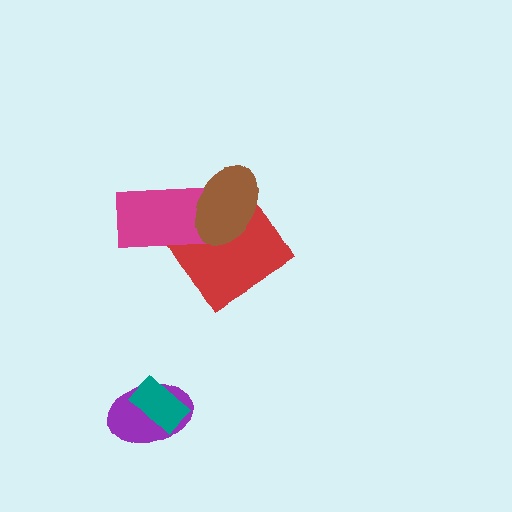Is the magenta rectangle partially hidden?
Yes, it is partially covered by another shape.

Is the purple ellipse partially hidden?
Yes, it is partially covered by another shape.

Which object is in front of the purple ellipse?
The teal rectangle is in front of the purple ellipse.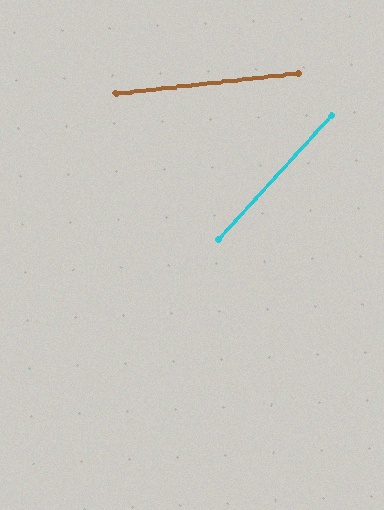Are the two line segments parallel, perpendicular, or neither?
Neither parallel nor perpendicular — they differ by about 41°.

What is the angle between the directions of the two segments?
Approximately 41 degrees.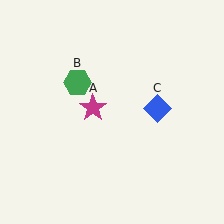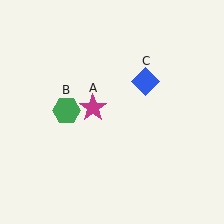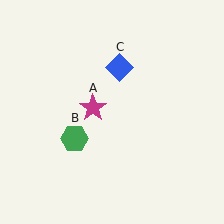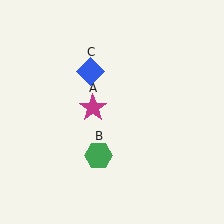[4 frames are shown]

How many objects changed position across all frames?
2 objects changed position: green hexagon (object B), blue diamond (object C).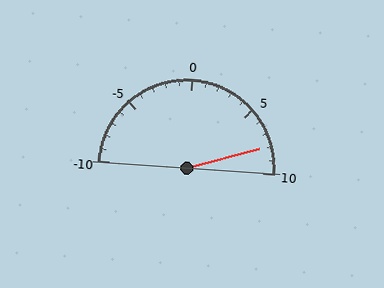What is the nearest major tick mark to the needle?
The nearest major tick mark is 10.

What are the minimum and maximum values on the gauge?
The gauge ranges from -10 to 10.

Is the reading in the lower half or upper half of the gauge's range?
The reading is in the upper half of the range (-10 to 10).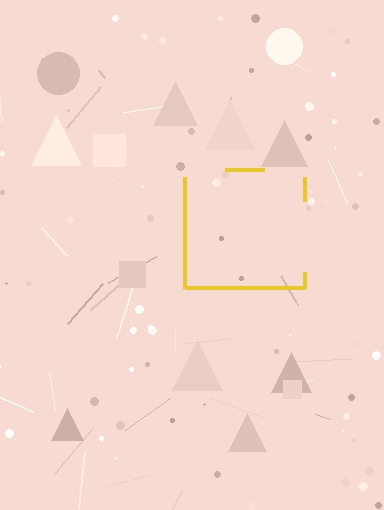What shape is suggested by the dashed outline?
The dashed outline suggests a square.